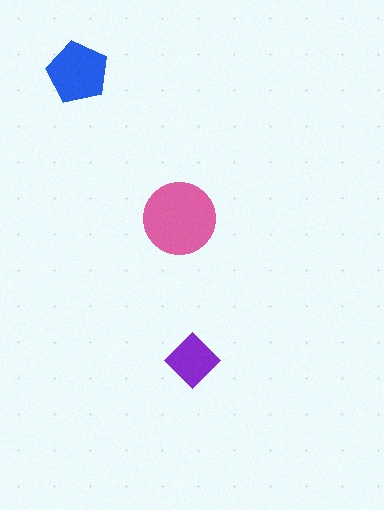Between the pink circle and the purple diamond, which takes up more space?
The pink circle.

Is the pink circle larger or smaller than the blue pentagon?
Larger.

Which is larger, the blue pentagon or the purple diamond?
The blue pentagon.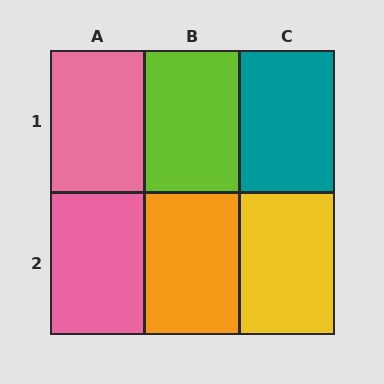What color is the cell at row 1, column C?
Teal.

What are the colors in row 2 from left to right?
Pink, orange, yellow.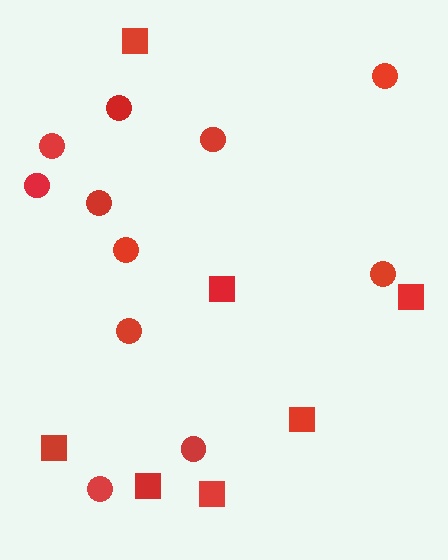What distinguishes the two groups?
There are 2 groups: one group of circles (11) and one group of squares (7).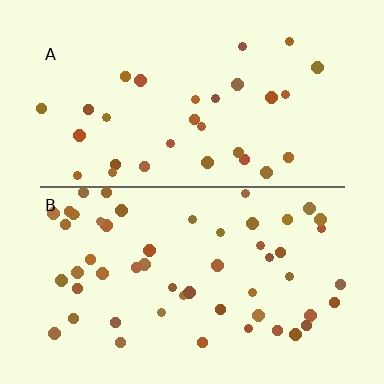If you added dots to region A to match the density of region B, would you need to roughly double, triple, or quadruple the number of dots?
Approximately double.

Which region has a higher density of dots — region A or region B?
B (the bottom).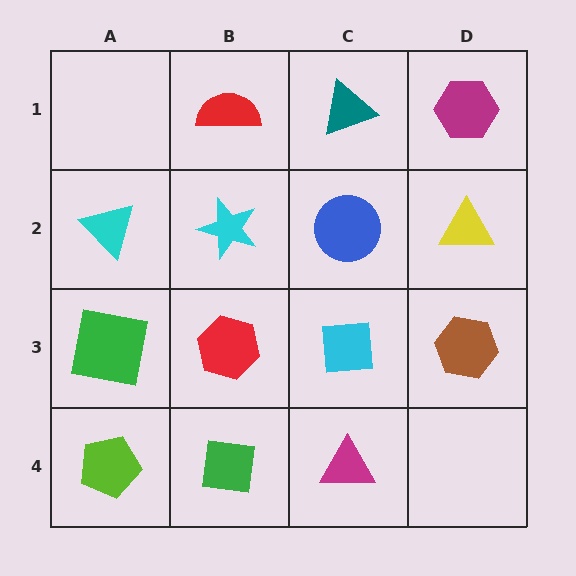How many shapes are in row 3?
4 shapes.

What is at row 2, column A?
A cyan triangle.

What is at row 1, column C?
A teal triangle.